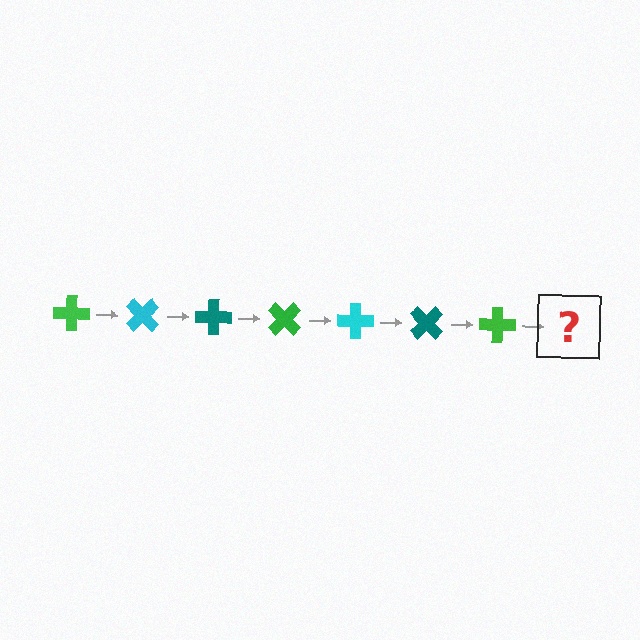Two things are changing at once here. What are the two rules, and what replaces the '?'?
The two rules are that it rotates 45 degrees each step and the color cycles through green, cyan, and teal. The '?' should be a cyan cross, rotated 315 degrees from the start.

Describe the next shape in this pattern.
It should be a cyan cross, rotated 315 degrees from the start.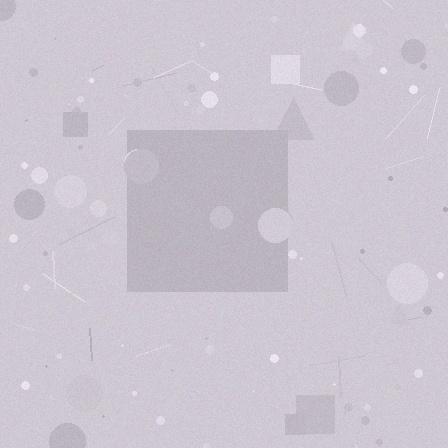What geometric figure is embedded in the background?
A square is embedded in the background.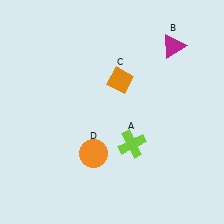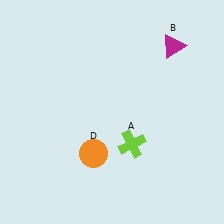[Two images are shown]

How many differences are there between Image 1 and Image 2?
There is 1 difference between the two images.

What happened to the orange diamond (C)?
The orange diamond (C) was removed in Image 2. It was in the top-right area of Image 1.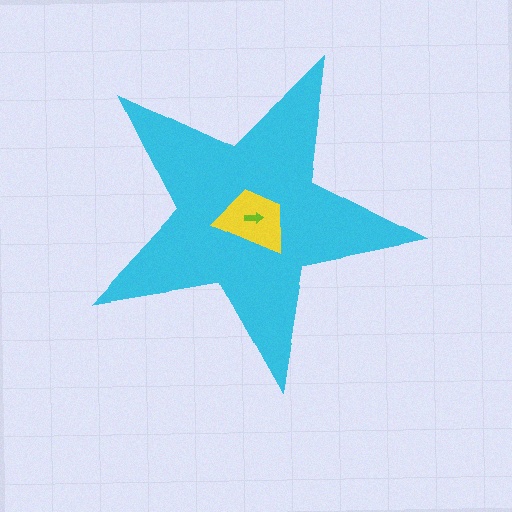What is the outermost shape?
The cyan star.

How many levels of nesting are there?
3.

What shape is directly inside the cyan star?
The yellow trapezoid.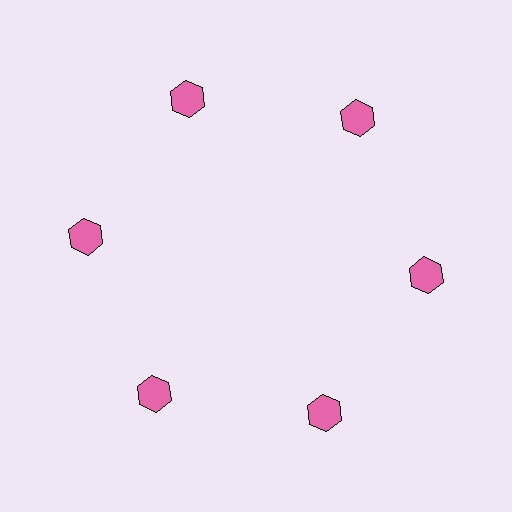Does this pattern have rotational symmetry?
Yes, this pattern has 6-fold rotational symmetry. It looks the same after rotating 60 degrees around the center.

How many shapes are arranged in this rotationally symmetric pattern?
There are 6 shapes, arranged in 6 groups of 1.